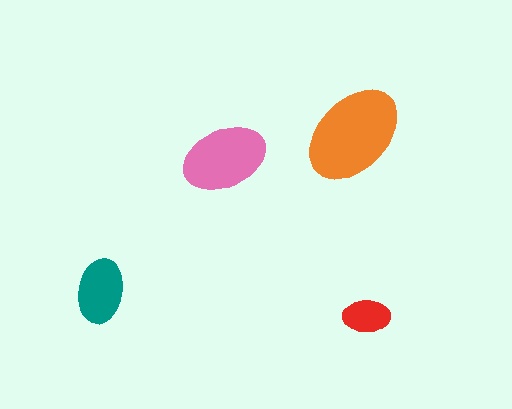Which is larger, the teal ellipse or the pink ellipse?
The pink one.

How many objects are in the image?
There are 4 objects in the image.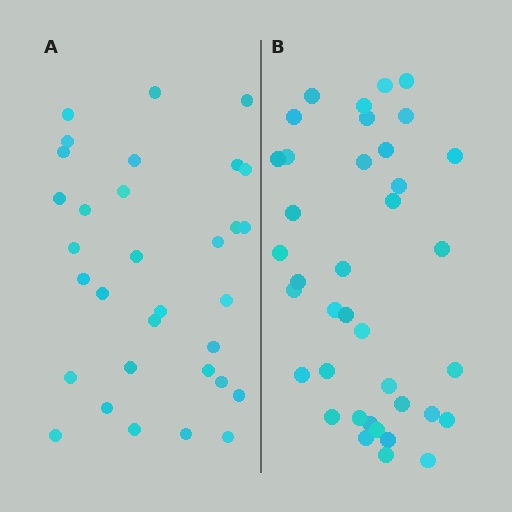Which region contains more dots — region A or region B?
Region B (the right region) has more dots.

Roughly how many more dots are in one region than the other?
Region B has about 6 more dots than region A.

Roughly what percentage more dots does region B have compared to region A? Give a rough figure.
About 20% more.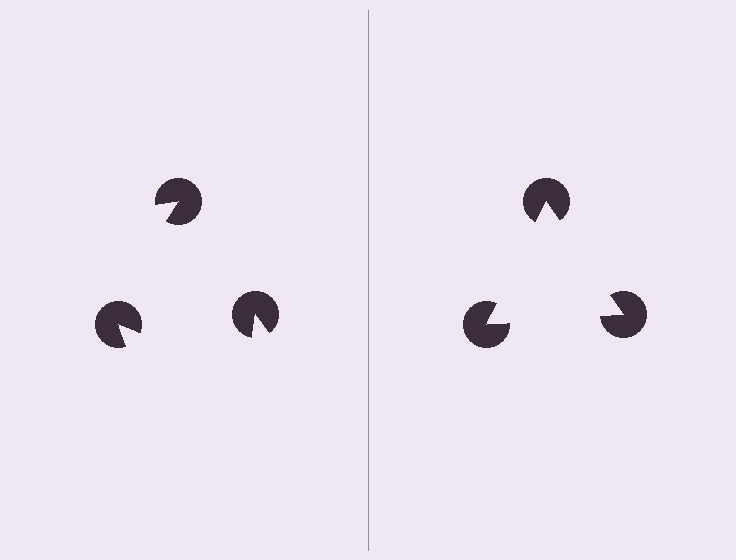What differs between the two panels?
The pac-man discs are positioned identically on both sides; only the wedge orientations differ. On the right they align to a triangle; on the left they are misaligned.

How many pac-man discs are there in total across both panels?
6 — 3 on each side.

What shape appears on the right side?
An illusory triangle.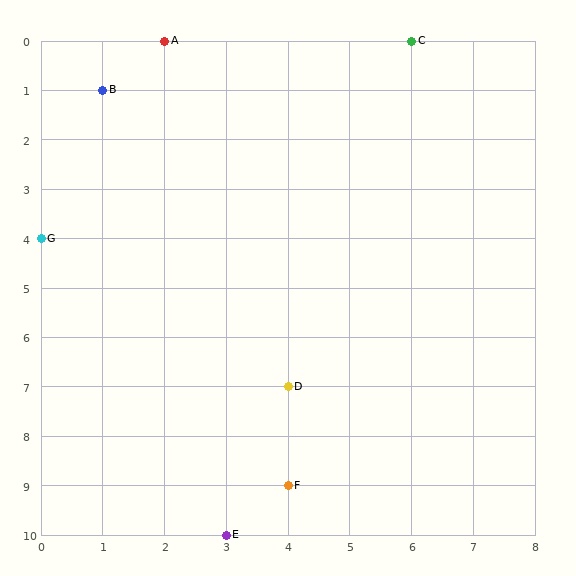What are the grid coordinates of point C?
Point C is at grid coordinates (6, 0).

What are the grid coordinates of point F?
Point F is at grid coordinates (4, 9).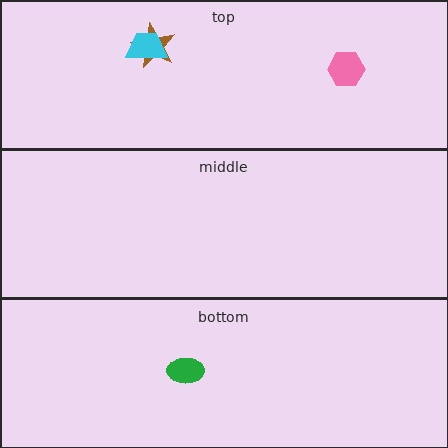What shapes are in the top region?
The pink hexagon, the brown star, the cyan trapezoid.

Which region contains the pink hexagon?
The top region.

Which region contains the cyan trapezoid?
The top region.